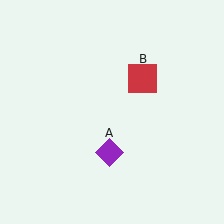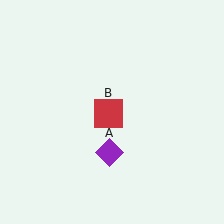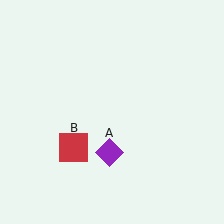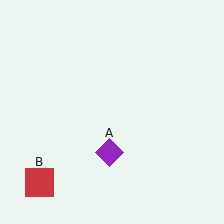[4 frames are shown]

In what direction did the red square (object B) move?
The red square (object B) moved down and to the left.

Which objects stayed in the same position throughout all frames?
Purple diamond (object A) remained stationary.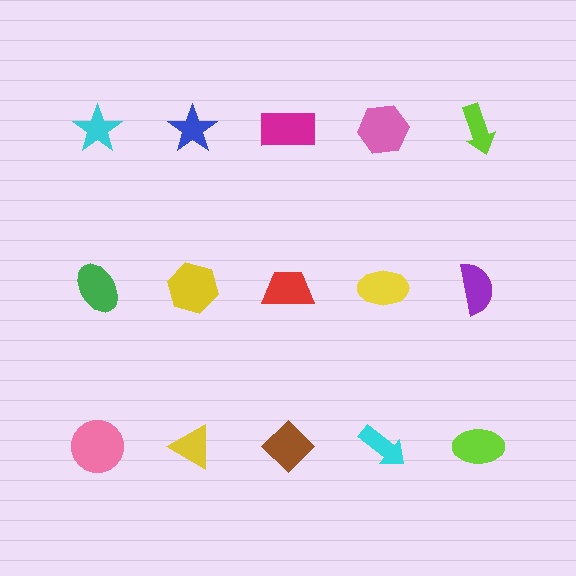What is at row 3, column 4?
A cyan arrow.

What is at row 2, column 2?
A yellow hexagon.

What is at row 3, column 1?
A pink circle.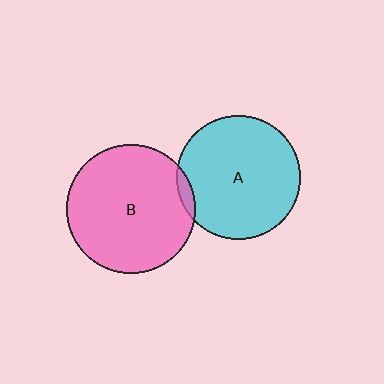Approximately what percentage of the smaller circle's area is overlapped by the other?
Approximately 5%.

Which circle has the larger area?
Circle B (pink).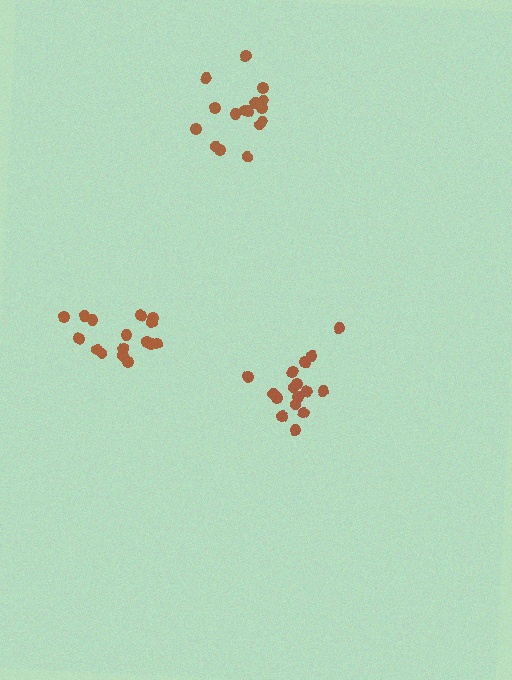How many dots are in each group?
Group 1: 16 dots, Group 2: 16 dots, Group 3: 16 dots (48 total).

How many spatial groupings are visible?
There are 3 spatial groupings.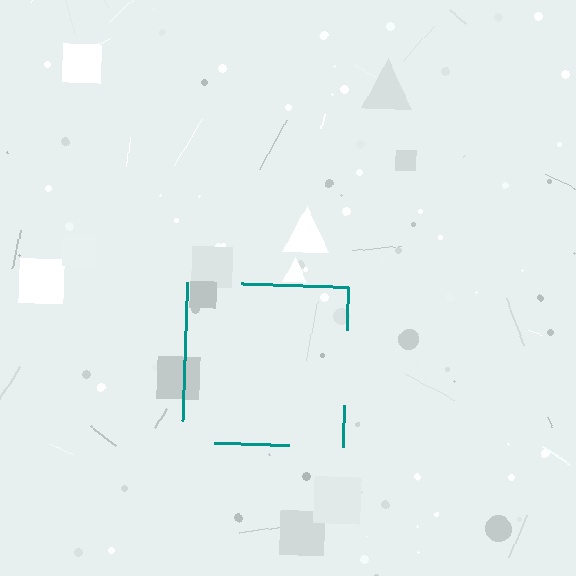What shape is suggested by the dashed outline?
The dashed outline suggests a square.